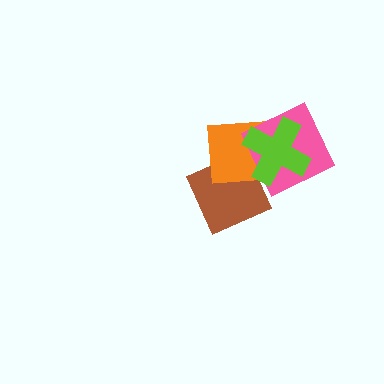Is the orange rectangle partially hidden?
Yes, it is partially covered by another shape.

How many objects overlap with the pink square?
2 objects overlap with the pink square.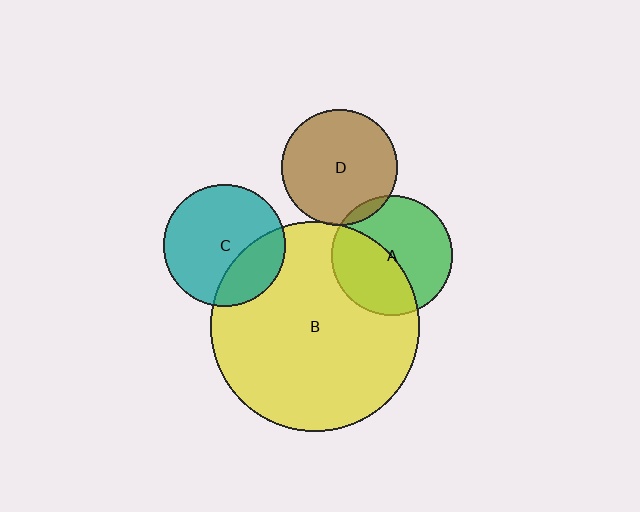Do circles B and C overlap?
Yes.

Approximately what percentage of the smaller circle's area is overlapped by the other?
Approximately 30%.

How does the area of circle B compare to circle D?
Approximately 3.3 times.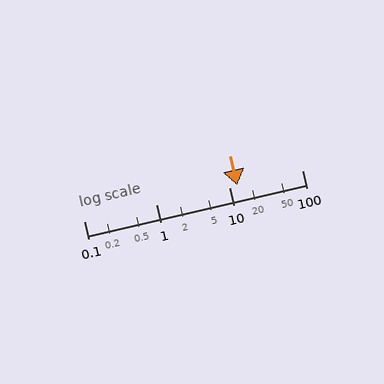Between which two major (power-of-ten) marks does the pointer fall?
The pointer is between 10 and 100.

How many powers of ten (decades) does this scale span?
The scale spans 3 decades, from 0.1 to 100.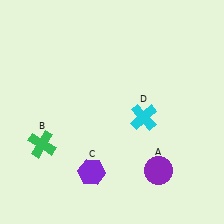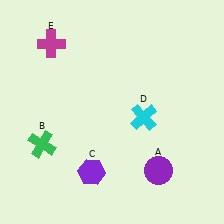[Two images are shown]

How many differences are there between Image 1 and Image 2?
There is 1 difference between the two images.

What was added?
A magenta cross (E) was added in Image 2.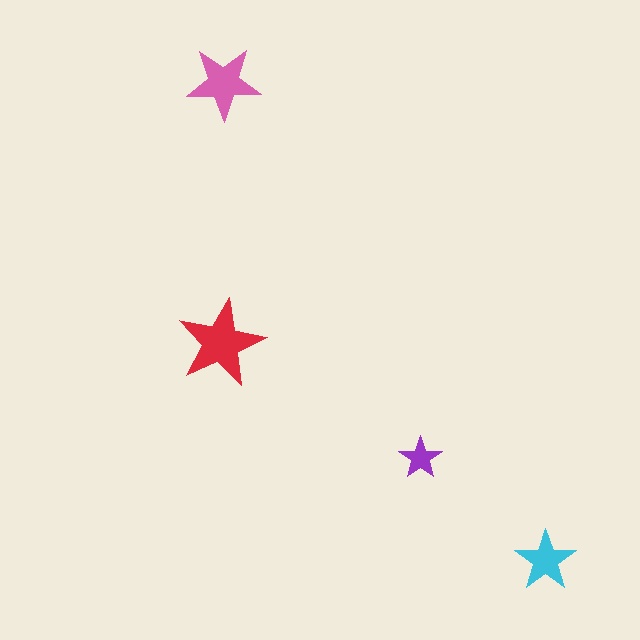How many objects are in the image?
There are 4 objects in the image.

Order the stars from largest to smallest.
the red one, the pink one, the cyan one, the purple one.